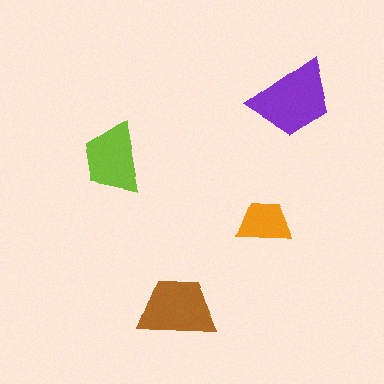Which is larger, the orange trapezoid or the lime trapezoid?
The lime one.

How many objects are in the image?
There are 4 objects in the image.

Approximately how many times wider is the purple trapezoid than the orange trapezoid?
About 1.5 times wider.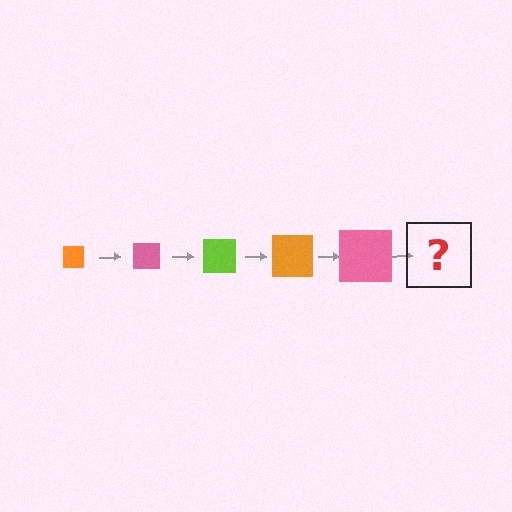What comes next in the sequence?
The next element should be a lime square, larger than the previous one.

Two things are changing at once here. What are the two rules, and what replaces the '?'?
The two rules are that the square grows larger each step and the color cycles through orange, pink, and lime. The '?' should be a lime square, larger than the previous one.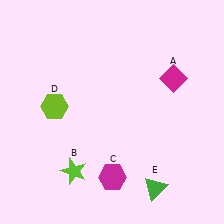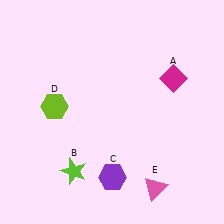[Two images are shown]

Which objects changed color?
C changed from magenta to purple. E changed from green to pink.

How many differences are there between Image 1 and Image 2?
There are 2 differences between the two images.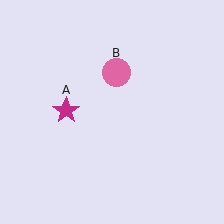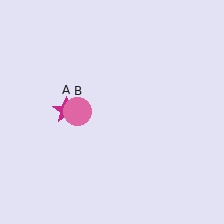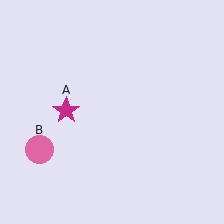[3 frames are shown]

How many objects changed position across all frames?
1 object changed position: pink circle (object B).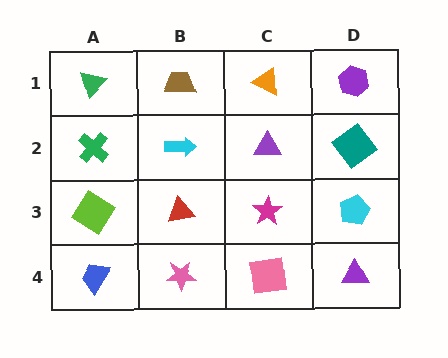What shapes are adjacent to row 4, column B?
A red triangle (row 3, column B), a blue trapezoid (row 4, column A), a pink square (row 4, column C).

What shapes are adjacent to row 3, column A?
A green cross (row 2, column A), a blue trapezoid (row 4, column A), a red triangle (row 3, column B).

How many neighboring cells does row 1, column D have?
2.